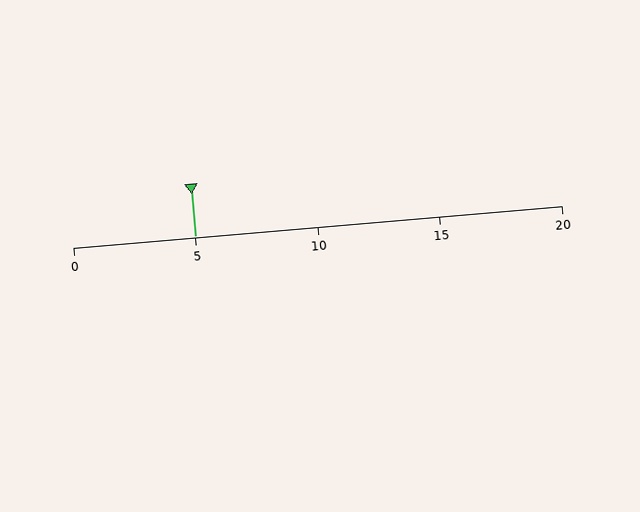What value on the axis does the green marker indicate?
The marker indicates approximately 5.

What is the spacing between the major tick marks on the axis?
The major ticks are spaced 5 apart.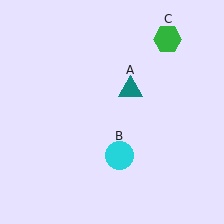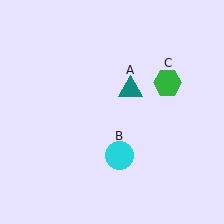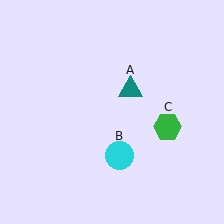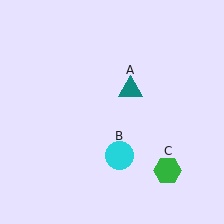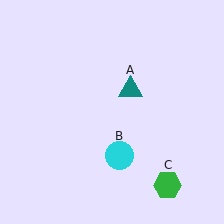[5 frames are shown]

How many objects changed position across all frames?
1 object changed position: green hexagon (object C).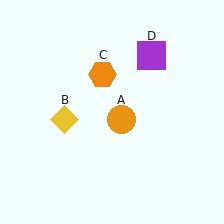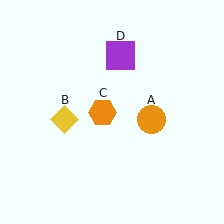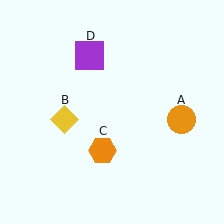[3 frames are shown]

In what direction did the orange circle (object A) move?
The orange circle (object A) moved right.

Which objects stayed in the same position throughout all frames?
Yellow diamond (object B) remained stationary.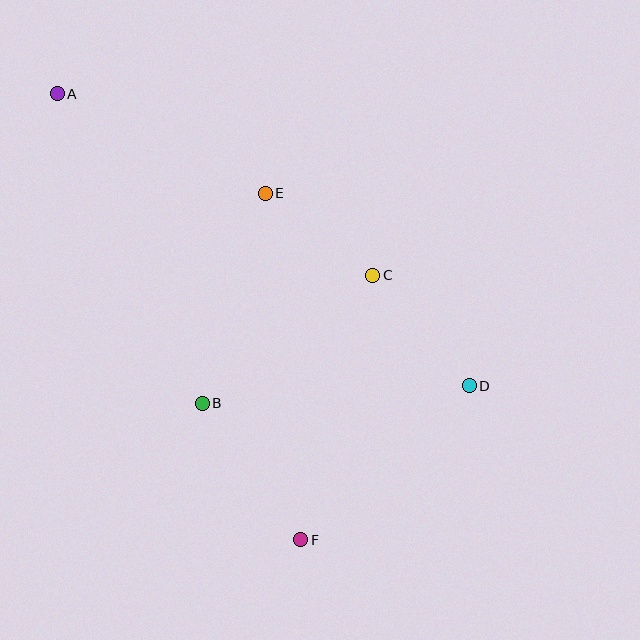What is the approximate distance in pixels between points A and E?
The distance between A and E is approximately 231 pixels.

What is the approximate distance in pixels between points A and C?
The distance between A and C is approximately 364 pixels.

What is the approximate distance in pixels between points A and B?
The distance between A and B is approximately 342 pixels.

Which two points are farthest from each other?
Points A and F are farthest from each other.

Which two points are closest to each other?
Points C and E are closest to each other.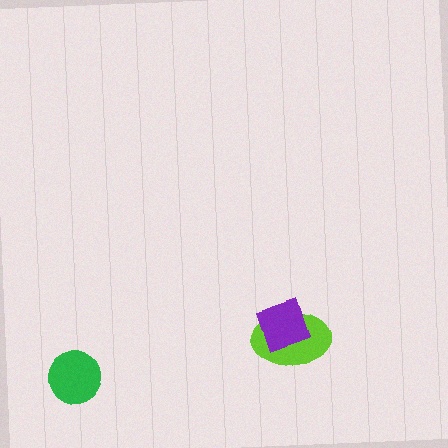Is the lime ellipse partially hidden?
Yes, it is partially covered by another shape.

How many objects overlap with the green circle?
0 objects overlap with the green circle.